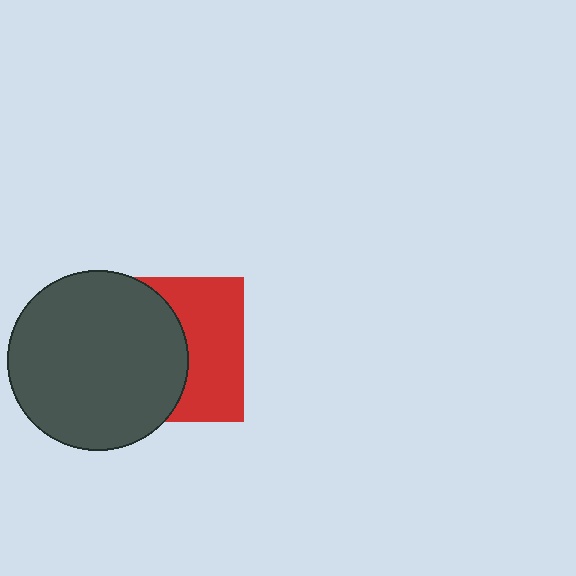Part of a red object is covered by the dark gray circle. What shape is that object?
It is a square.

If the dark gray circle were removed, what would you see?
You would see the complete red square.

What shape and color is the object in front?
The object in front is a dark gray circle.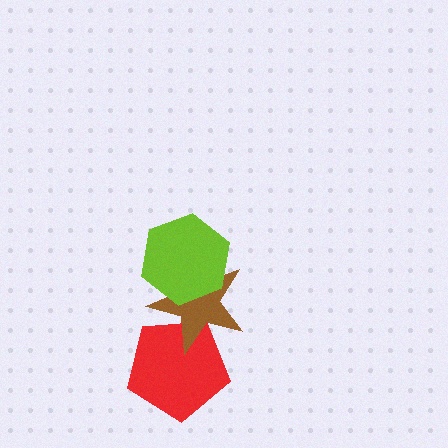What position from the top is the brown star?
The brown star is 2nd from the top.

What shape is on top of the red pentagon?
The brown star is on top of the red pentagon.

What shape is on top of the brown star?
The lime hexagon is on top of the brown star.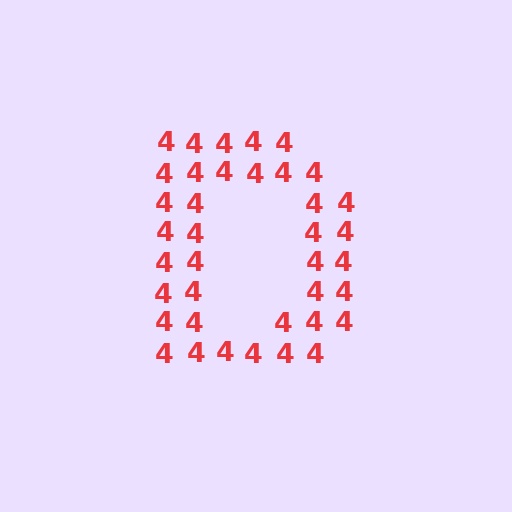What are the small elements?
The small elements are digit 4's.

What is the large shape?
The large shape is the letter D.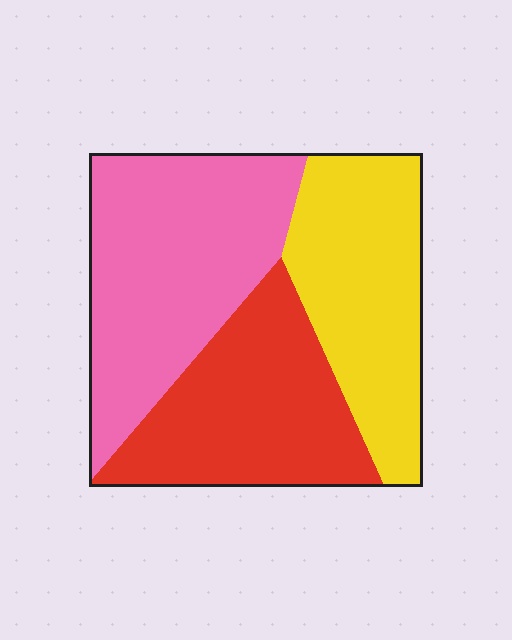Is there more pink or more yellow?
Pink.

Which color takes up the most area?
Pink, at roughly 40%.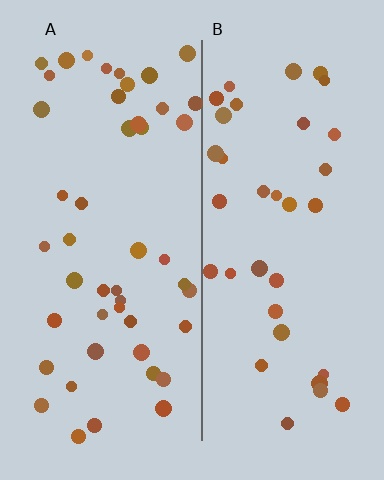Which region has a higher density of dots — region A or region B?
A (the left).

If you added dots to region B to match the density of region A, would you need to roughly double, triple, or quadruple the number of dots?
Approximately double.